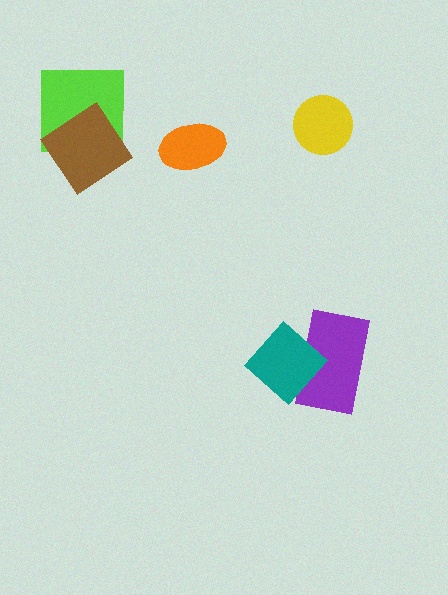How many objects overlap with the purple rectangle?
1 object overlaps with the purple rectangle.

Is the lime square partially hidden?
Yes, it is partially covered by another shape.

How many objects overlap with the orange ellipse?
0 objects overlap with the orange ellipse.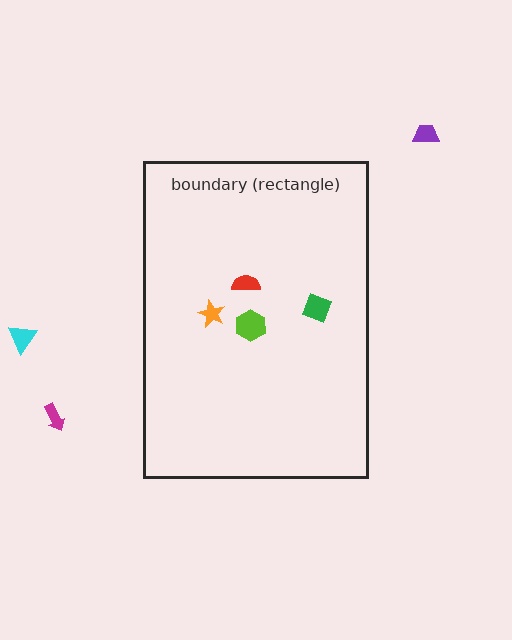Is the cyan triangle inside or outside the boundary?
Outside.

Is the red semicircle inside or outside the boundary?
Inside.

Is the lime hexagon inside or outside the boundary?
Inside.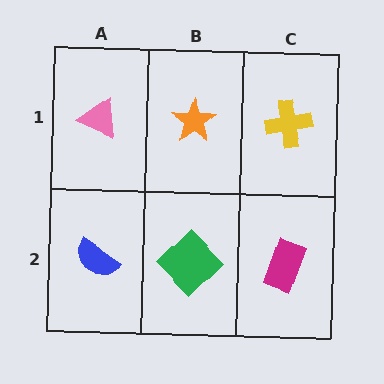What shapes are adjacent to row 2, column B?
An orange star (row 1, column B), a blue semicircle (row 2, column A), a magenta rectangle (row 2, column C).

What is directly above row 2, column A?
A pink triangle.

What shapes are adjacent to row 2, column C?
A yellow cross (row 1, column C), a green diamond (row 2, column B).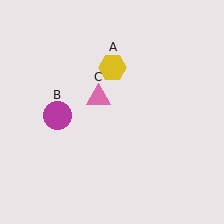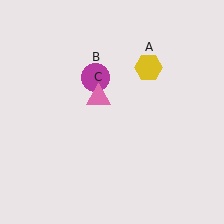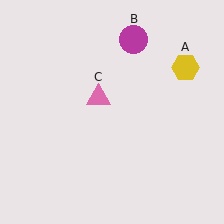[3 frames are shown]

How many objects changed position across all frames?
2 objects changed position: yellow hexagon (object A), magenta circle (object B).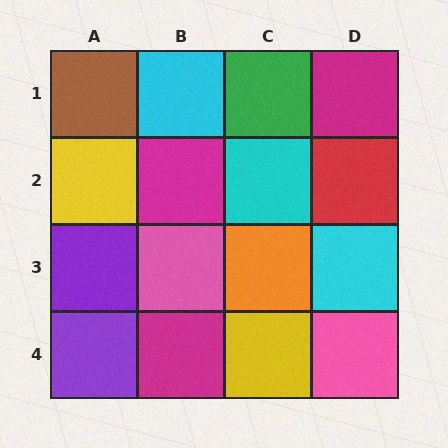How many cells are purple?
2 cells are purple.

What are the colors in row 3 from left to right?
Purple, pink, orange, cyan.